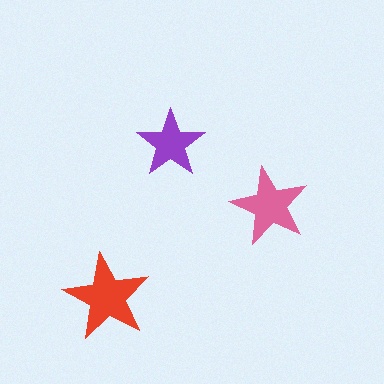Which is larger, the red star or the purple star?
The red one.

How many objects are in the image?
There are 3 objects in the image.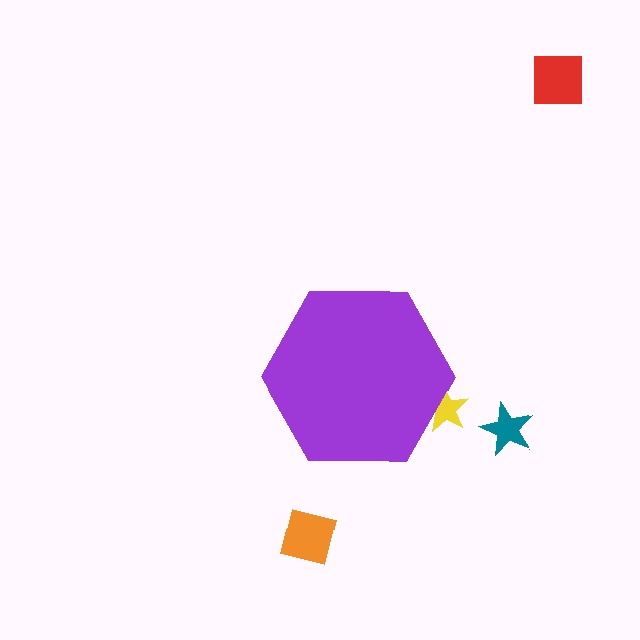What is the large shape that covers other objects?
A purple hexagon.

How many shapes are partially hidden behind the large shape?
1 shape is partially hidden.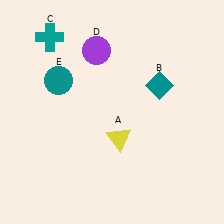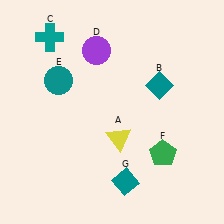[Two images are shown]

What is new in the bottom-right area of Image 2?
A teal diamond (G) was added in the bottom-right area of Image 2.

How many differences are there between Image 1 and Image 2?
There are 2 differences between the two images.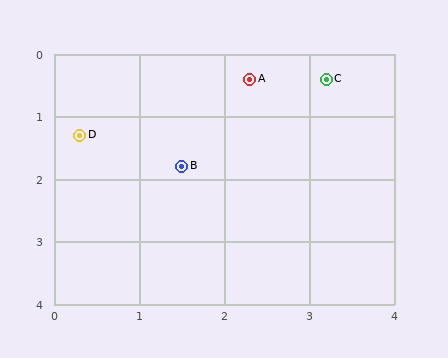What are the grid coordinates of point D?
Point D is at approximately (0.3, 1.3).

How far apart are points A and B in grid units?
Points A and B are about 1.6 grid units apart.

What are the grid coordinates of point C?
Point C is at approximately (3.2, 0.4).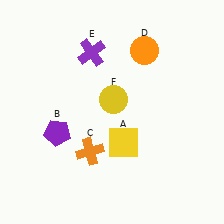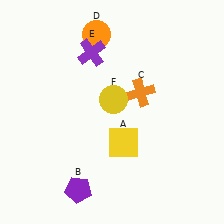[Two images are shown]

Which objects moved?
The objects that moved are: the purple pentagon (B), the orange cross (C), the orange circle (D).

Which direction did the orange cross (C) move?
The orange cross (C) moved up.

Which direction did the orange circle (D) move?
The orange circle (D) moved left.